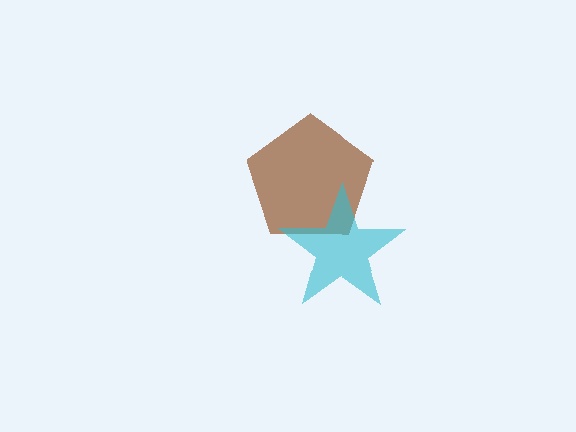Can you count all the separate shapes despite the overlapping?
Yes, there are 2 separate shapes.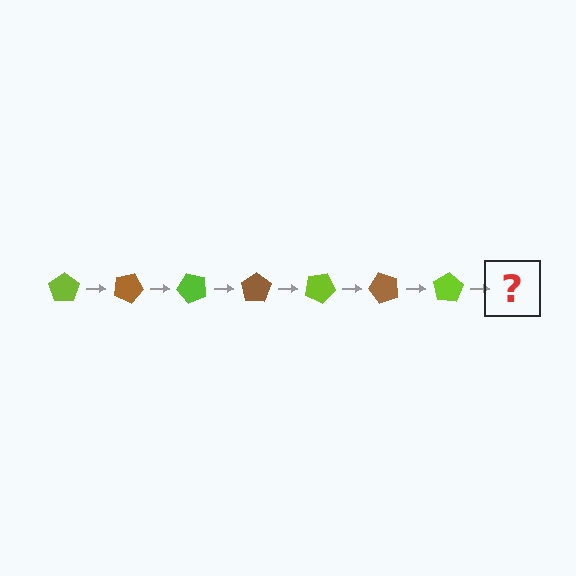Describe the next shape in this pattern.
It should be a brown pentagon, rotated 175 degrees from the start.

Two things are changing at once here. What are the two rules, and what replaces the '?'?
The two rules are that it rotates 25 degrees each step and the color cycles through lime and brown. The '?' should be a brown pentagon, rotated 175 degrees from the start.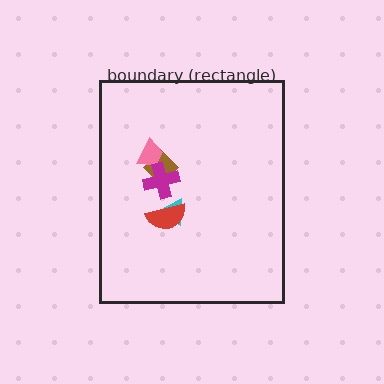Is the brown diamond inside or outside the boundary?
Inside.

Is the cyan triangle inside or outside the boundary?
Inside.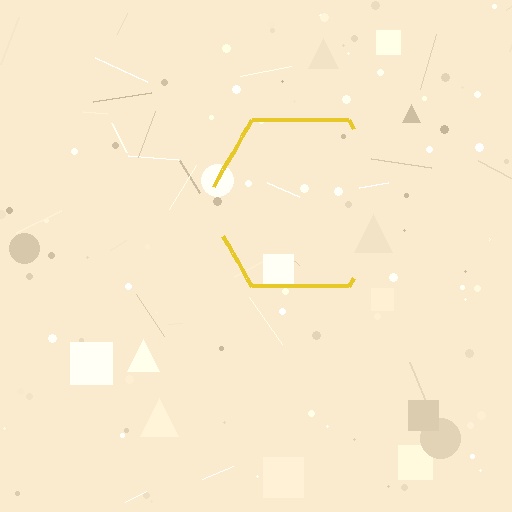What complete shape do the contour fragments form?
The contour fragments form a hexagon.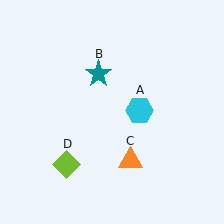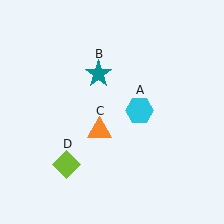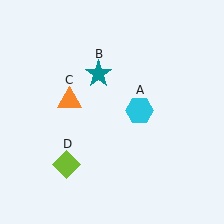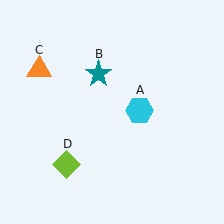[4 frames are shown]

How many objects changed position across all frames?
1 object changed position: orange triangle (object C).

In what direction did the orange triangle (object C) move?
The orange triangle (object C) moved up and to the left.